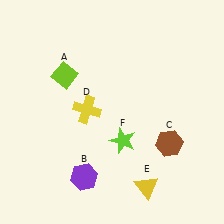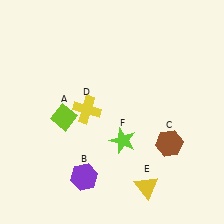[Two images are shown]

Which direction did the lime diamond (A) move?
The lime diamond (A) moved down.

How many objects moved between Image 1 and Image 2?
1 object moved between the two images.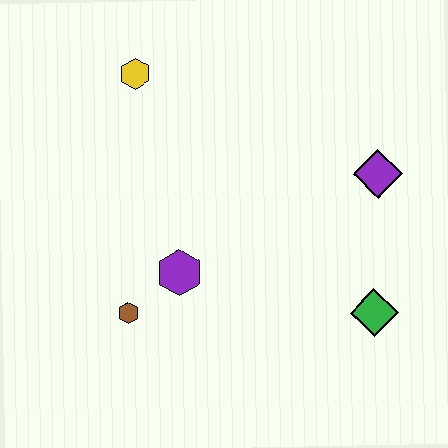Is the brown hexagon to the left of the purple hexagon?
Yes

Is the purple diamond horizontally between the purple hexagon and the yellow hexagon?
No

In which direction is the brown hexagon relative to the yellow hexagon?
The brown hexagon is below the yellow hexagon.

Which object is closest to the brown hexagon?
The purple hexagon is closest to the brown hexagon.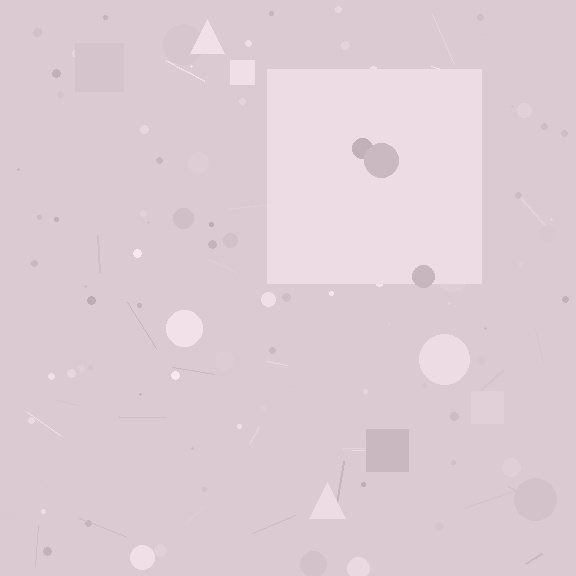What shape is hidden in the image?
A square is hidden in the image.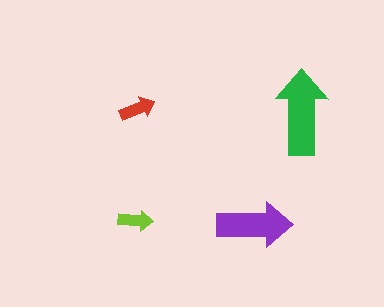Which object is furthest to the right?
The green arrow is rightmost.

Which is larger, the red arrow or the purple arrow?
The purple one.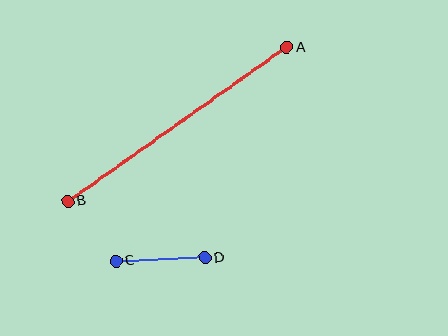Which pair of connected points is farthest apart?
Points A and B are farthest apart.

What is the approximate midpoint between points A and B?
The midpoint is at approximately (177, 124) pixels.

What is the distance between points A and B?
The distance is approximately 267 pixels.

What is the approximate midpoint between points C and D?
The midpoint is at approximately (160, 260) pixels.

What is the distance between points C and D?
The distance is approximately 89 pixels.